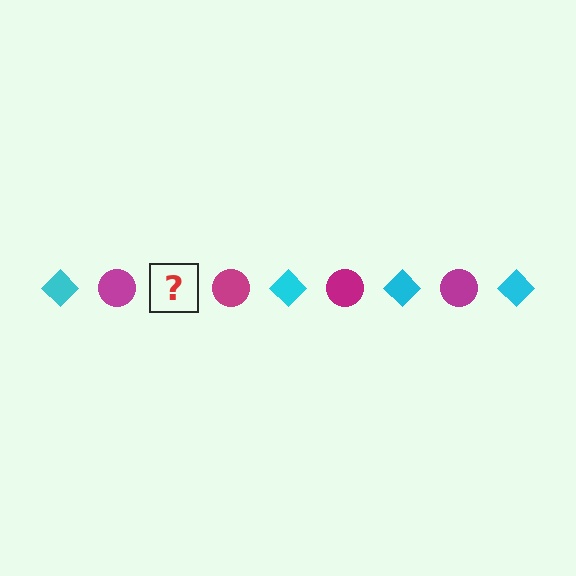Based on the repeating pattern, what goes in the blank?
The blank should be a cyan diamond.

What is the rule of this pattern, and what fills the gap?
The rule is that the pattern alternates between cyan diamond and magenta circle. The gap should be filled with a cyan diamond.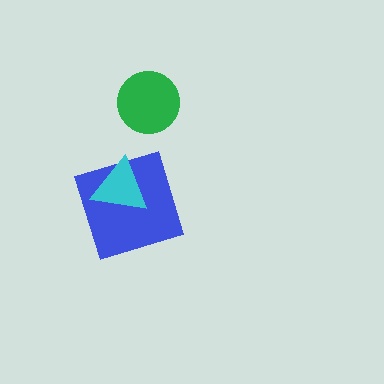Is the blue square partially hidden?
Yes, it is partially covered by another shape.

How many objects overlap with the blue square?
1 object overlaps with the blue square.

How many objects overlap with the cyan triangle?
1 object overlaps with the cyan triangle.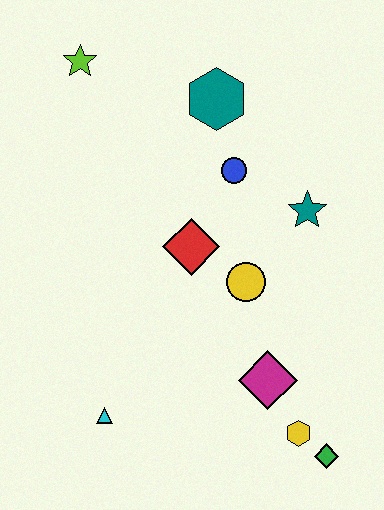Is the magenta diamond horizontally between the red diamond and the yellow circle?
No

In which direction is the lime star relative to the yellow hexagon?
The lime star is above the yellow hexagon.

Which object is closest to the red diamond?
The yellow circle is closest to the red diamond.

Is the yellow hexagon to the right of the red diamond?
Yes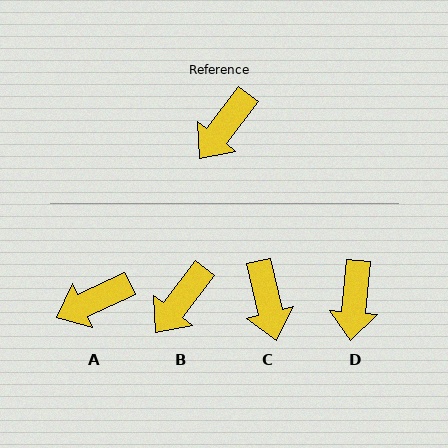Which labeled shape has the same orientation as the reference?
B.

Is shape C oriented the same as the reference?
No, it is off by about 51 degrees.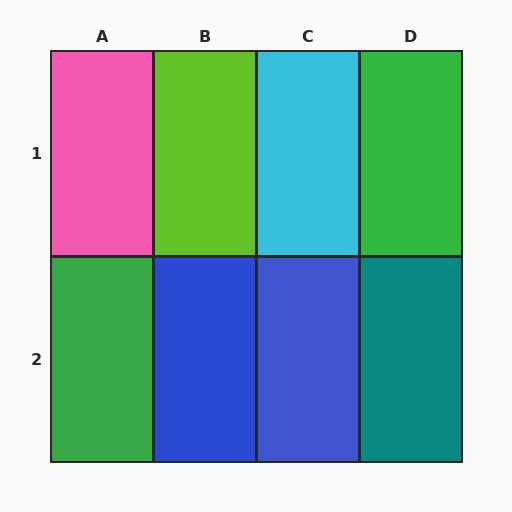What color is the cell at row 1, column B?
Lime.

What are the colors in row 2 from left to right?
Green, blue, blue, teal.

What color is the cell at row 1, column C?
Cyan.